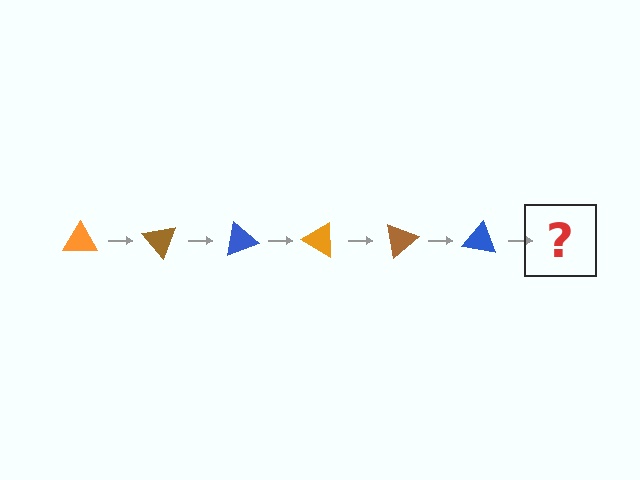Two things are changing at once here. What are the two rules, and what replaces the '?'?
The two rules are that it rotates 50 degrees each step and the color cycles through orange, brown, and blue. The '?' should be an orange triangle, rotated 300 degrees from the start.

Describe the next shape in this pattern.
It should be an orange triangle, rotated 300 degrees from the start.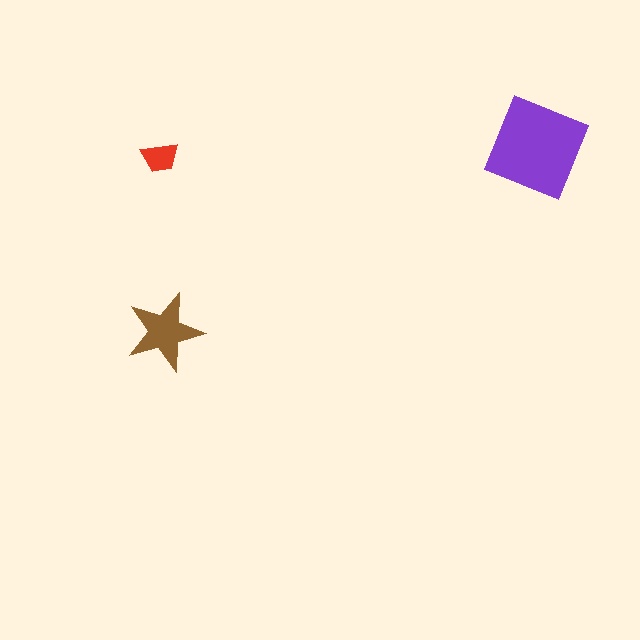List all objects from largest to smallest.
The purple diamond, the brown star, the red trapezoid.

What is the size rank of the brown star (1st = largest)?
2nd.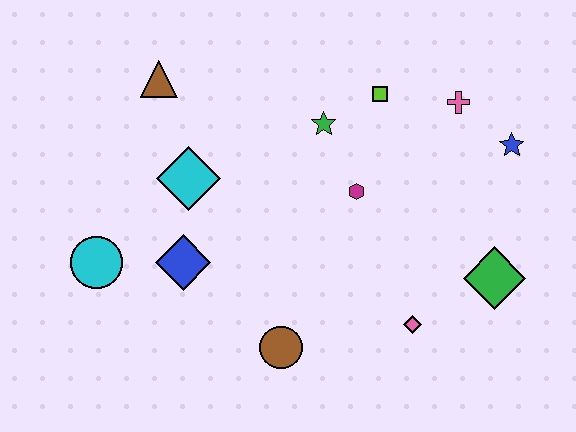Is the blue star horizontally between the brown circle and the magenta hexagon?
No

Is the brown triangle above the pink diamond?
Yes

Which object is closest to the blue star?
The pink cross is closest to the blue star.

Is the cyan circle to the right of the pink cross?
No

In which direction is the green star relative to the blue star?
The green star is to the left of the blue star.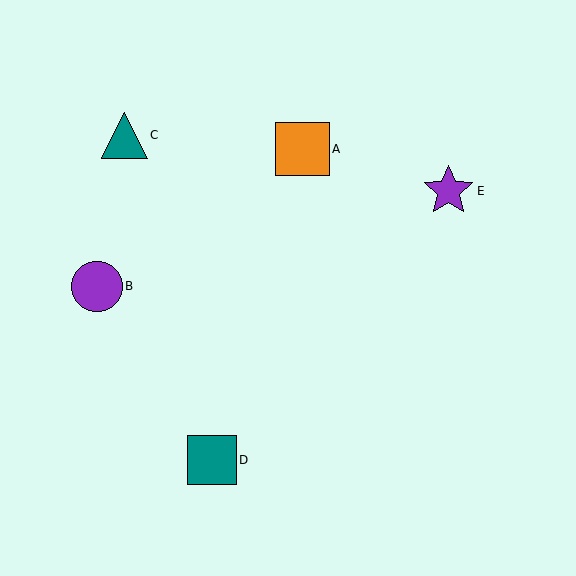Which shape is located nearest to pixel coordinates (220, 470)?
The teal square (labeled D) at (212, 460) is nearest to that location.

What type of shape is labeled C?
Shape C is a teal triangle.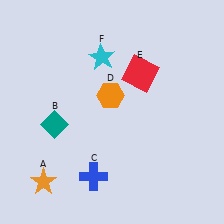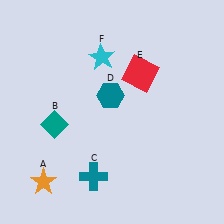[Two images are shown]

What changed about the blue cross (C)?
In Image 1, C is blue. In Image 2, it changed to teal.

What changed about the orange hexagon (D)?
In Image 1, D is orange. In Image 2, it changed to teal.